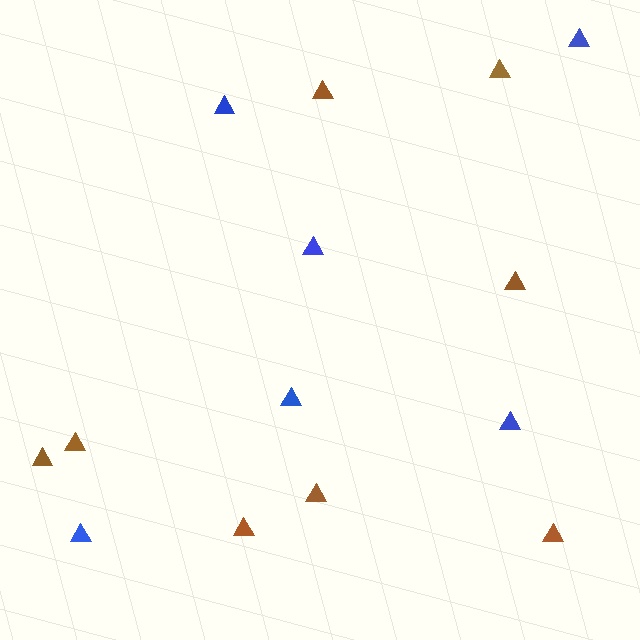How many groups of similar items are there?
There are 2 groups: one group of blue triangles (6) and one group of brown triangles (8).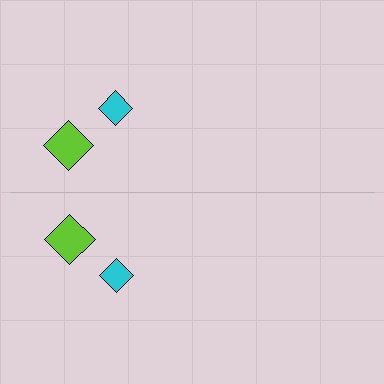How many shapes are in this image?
There are 4 shapes in this image.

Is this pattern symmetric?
Yes, this pattern has bilateral (reflection) symmetry.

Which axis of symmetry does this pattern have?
The pattern has a horizontal axis of symmetry running through the center of the image.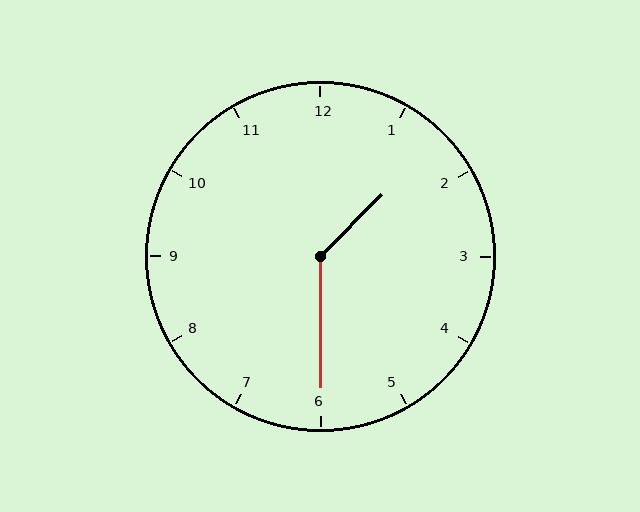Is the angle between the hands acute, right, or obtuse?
It is obtuse.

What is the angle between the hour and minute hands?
Approximately 135 degrees.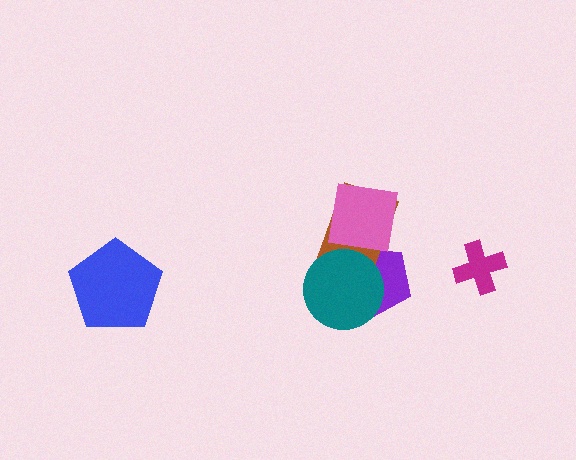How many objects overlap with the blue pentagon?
0 objects overlap with the blue pentagon.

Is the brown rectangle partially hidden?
Yes, it is partially covered by another shape.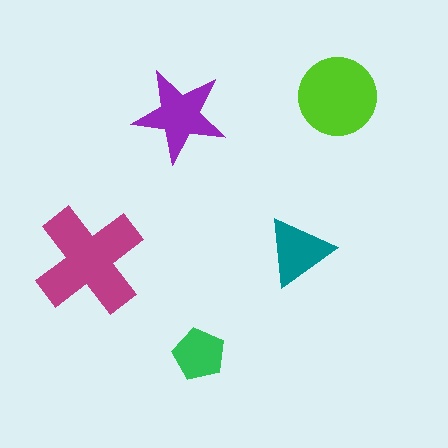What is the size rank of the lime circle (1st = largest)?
2nd.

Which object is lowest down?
The green pentagon is bottommost.